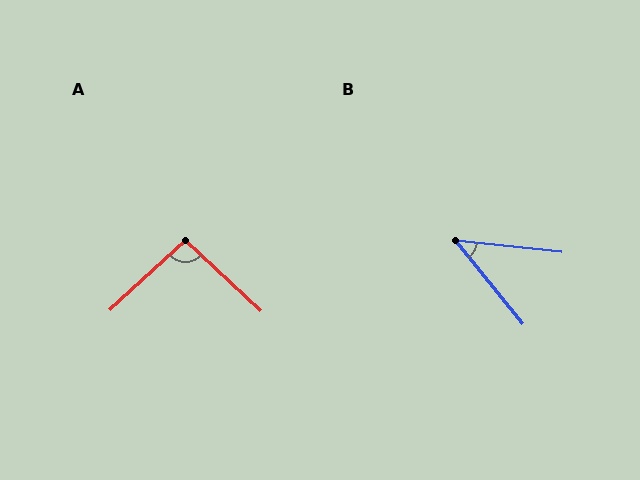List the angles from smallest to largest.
B (45°), A (94°).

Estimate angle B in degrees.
Approximately 45 degrees.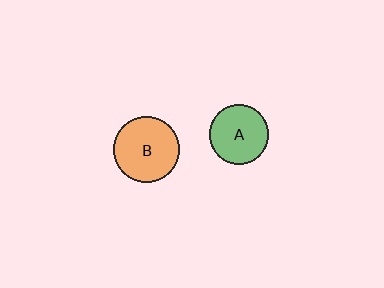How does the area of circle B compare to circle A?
Approximately 1.2 times.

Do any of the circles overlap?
No, none of the circles overlap.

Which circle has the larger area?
Circle B (orange).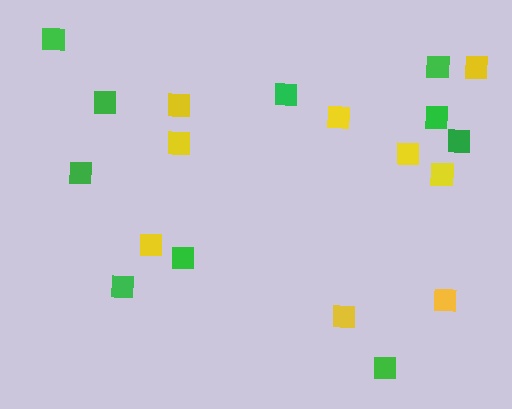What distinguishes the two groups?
There are 2 groups: one group of yellow squares (9) and one group of green squares (10).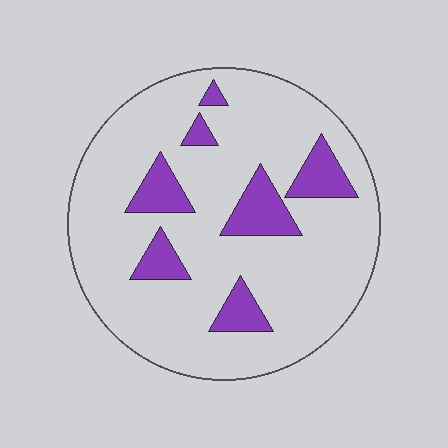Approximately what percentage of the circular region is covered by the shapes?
Approximately 15%.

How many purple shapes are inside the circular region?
7.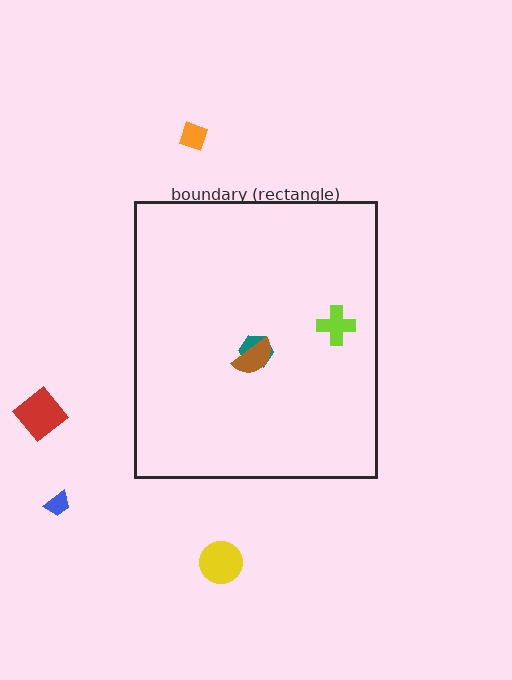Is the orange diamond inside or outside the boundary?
Outside.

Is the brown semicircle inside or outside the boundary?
Inside.